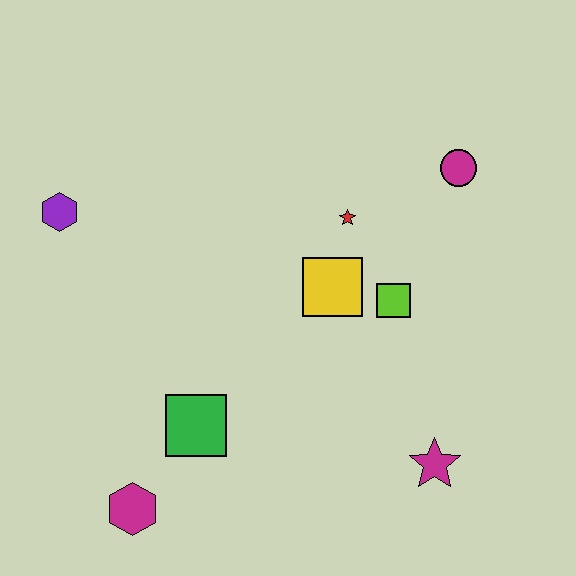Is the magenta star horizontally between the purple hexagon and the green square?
No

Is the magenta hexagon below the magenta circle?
Yes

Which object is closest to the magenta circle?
The red star is closest to the magenta circle.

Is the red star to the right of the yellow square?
Yes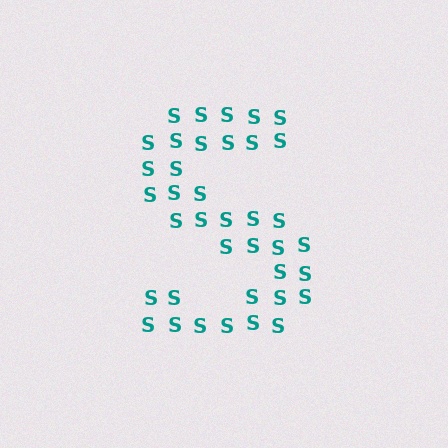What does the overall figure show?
The overall figure shows the letter S.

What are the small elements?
The small elements are letter S's.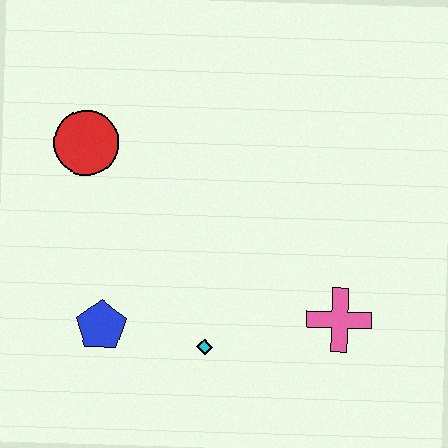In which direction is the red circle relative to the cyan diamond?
The red circle is above the cyan diamond.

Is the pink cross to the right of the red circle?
Yes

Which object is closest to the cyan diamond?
The blue pentagon is closest to the cyan diamond.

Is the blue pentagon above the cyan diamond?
Yes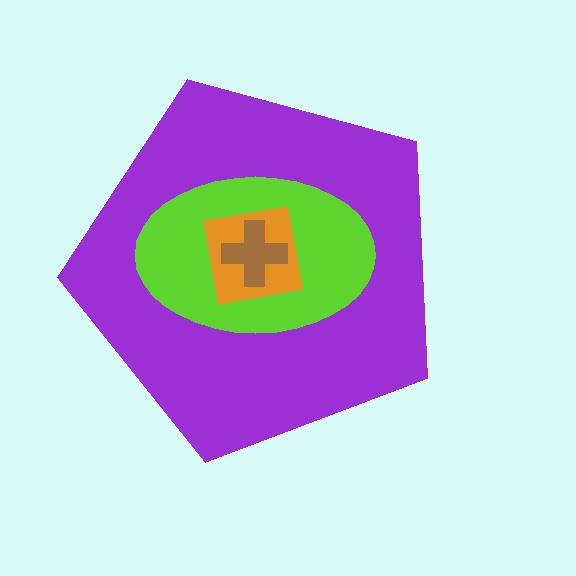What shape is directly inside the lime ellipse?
The orange square.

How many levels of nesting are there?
4.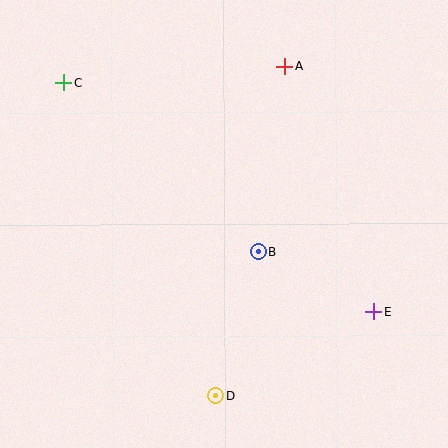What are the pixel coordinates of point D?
Point D is at (216, 396).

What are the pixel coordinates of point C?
Point C is at (64, 82).